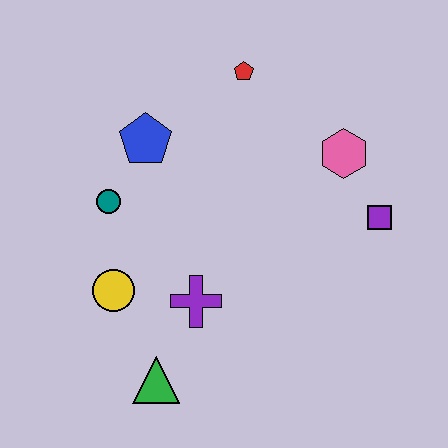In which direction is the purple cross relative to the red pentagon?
The purple cross is below the red pentagon.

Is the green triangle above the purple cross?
No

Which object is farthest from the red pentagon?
The green triangle is farthest from the red pentagon.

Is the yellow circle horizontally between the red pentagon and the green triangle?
No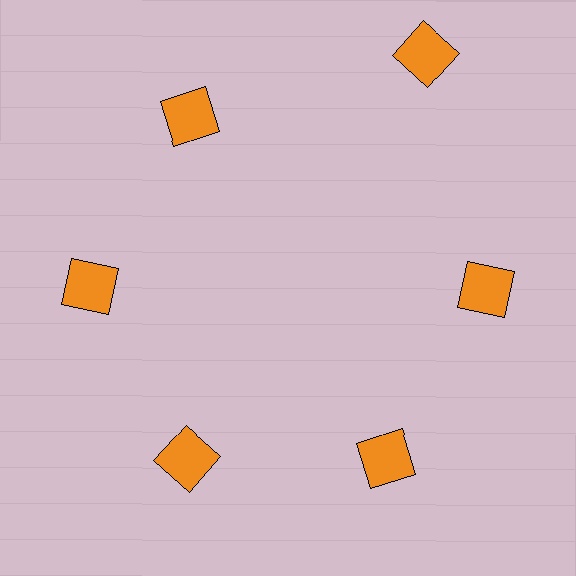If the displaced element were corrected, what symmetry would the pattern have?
It would have 6-fold rotational symmetry — the pattern would map onto itself every 60 degrees.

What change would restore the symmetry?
The symmetry would be restored by moving it inward, back onto the ring so that all 6 squares sit at equal angles and equal distance from the center.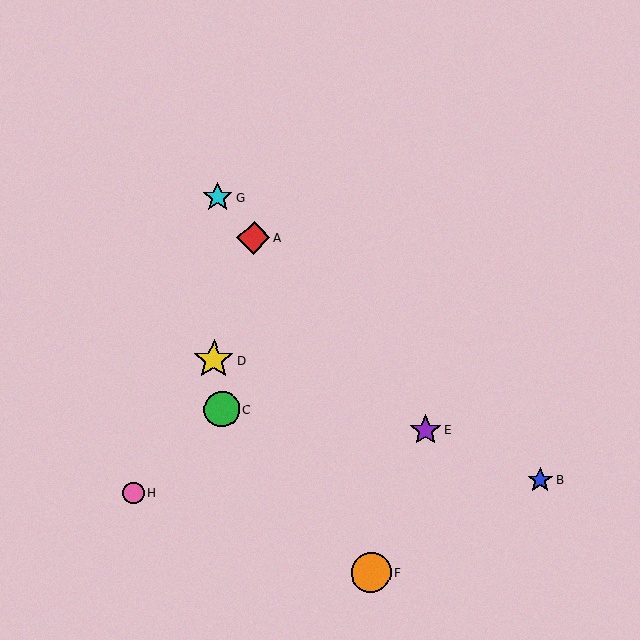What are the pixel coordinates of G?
Object G is at (218, 197).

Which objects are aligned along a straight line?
Objects A, E, G are aligned along a straight line.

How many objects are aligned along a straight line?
3 objects (A, E, G) are aligned along a straight line.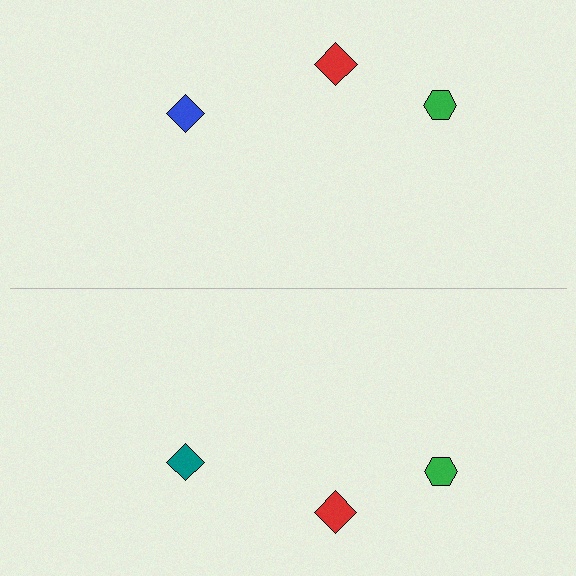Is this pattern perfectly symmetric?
No, the pattern is not perfectly symmetric. The teal diamond on the bottom side breaks the symmetry — its mirror counterpart is blue.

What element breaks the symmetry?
The teal diamond on the bottom side breaks the symmetry — its mirror counterpart is blue.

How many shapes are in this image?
There are 6 shapes in this image.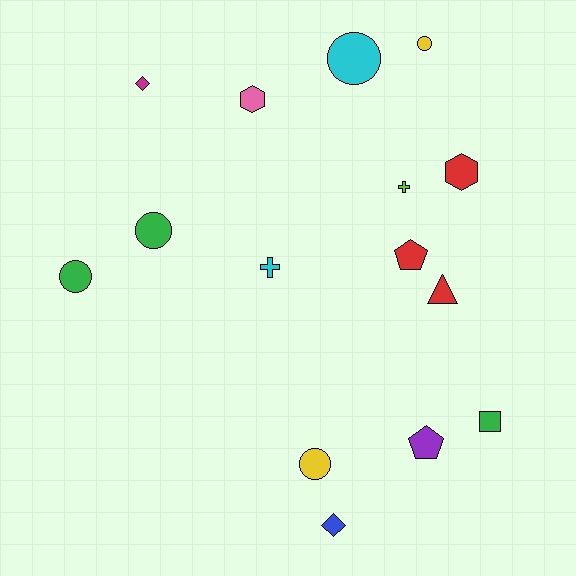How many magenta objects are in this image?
There is 1 magenta object.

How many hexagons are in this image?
There are 2 hexagons.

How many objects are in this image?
There are 15 objects.